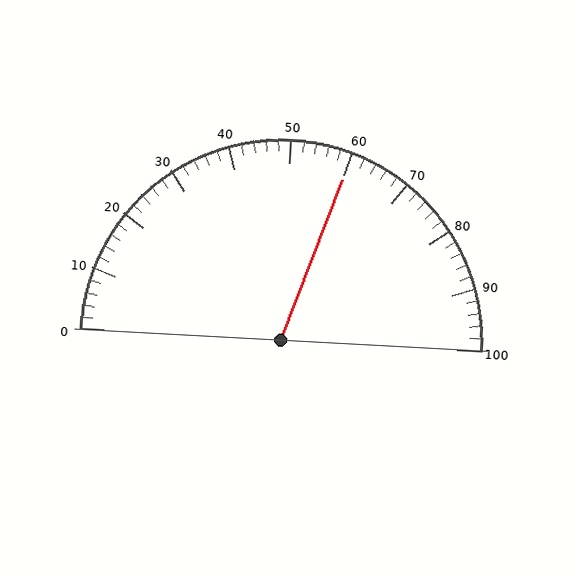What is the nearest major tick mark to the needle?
The nearest major tick mark is 60.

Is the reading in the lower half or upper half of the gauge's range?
The reading is in the upper half of the range (0 to 100).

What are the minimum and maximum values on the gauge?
The gauge ranges from 0 to 100.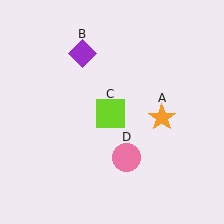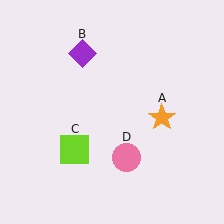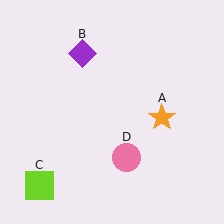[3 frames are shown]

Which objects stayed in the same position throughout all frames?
Orange star (object A) and purple diamond (object B) and pink circle (object D) remained stationary.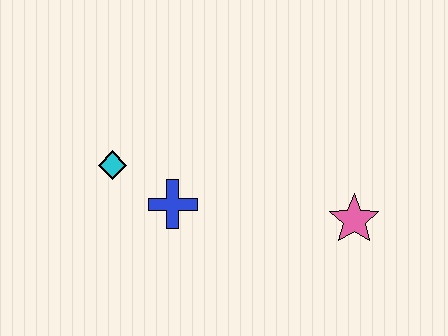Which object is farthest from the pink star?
The cyan diamond is farthest from the pink star.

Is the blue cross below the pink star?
No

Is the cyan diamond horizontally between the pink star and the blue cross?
No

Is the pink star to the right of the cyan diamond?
Yes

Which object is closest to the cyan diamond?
The blue cross is closest to the cyan diamond.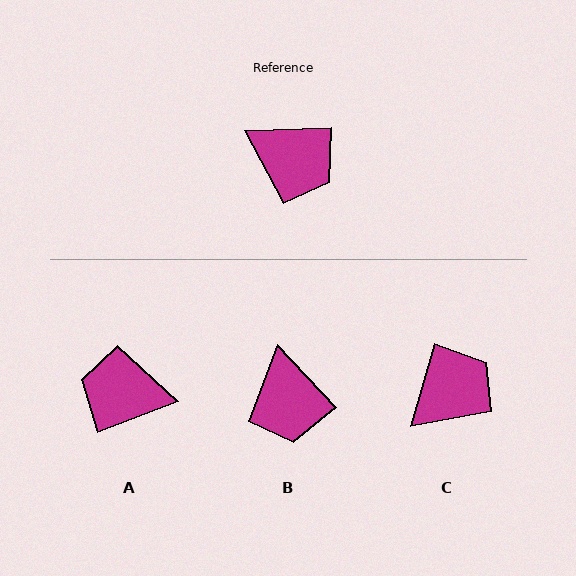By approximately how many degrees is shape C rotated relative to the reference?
Approximately 72 degrees counter-clockwise.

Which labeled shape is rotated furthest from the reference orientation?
A, about 161 degrees away.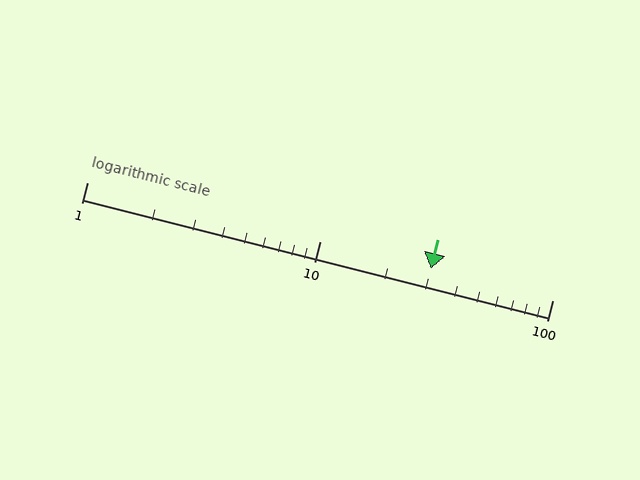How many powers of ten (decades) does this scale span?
The scale spans 2 decades, from 1 to 100.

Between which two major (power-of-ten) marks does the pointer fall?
The pointer is between 10 and 100.